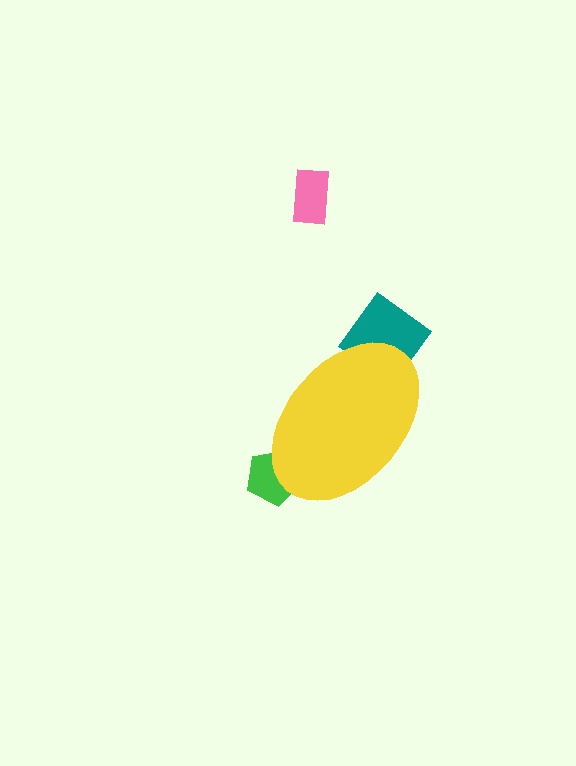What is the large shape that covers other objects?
A yellow ellipse.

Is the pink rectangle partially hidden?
No, the pink rectangle is fully visible.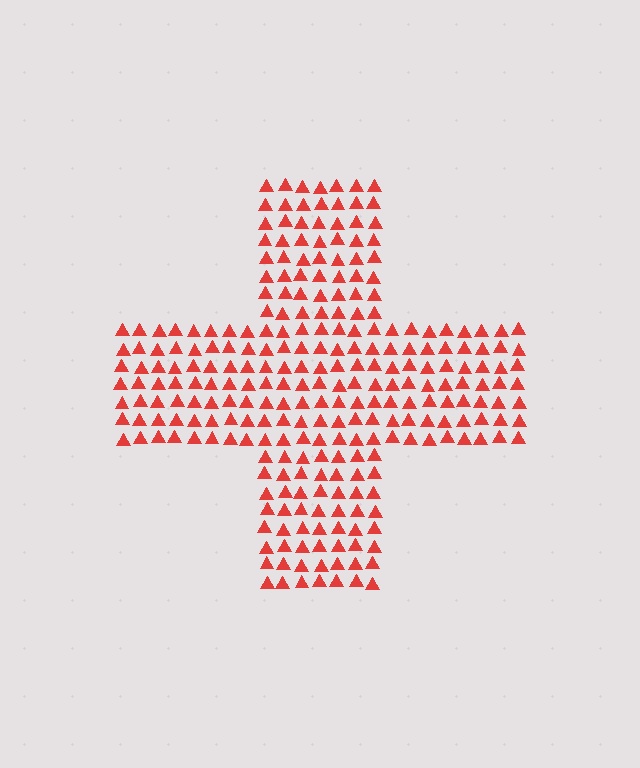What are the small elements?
The small elements are triangles.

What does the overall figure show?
The overall figure shows a cross.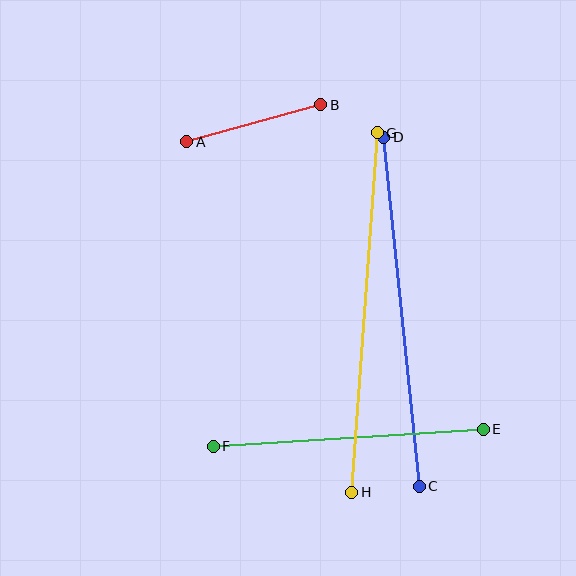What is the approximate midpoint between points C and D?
The midpoint is at approximately (402, 312) pixels.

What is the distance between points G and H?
The distance is approximately 361 pixels.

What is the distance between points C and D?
The distance is approximately 351 pixels.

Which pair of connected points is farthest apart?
Points G and H are farthest apart.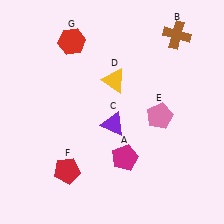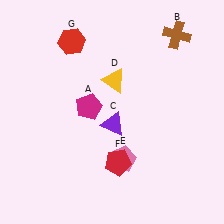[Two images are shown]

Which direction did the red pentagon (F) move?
The red pentagon (F) moved right.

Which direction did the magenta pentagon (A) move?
The magenta pentagon (A) moved up.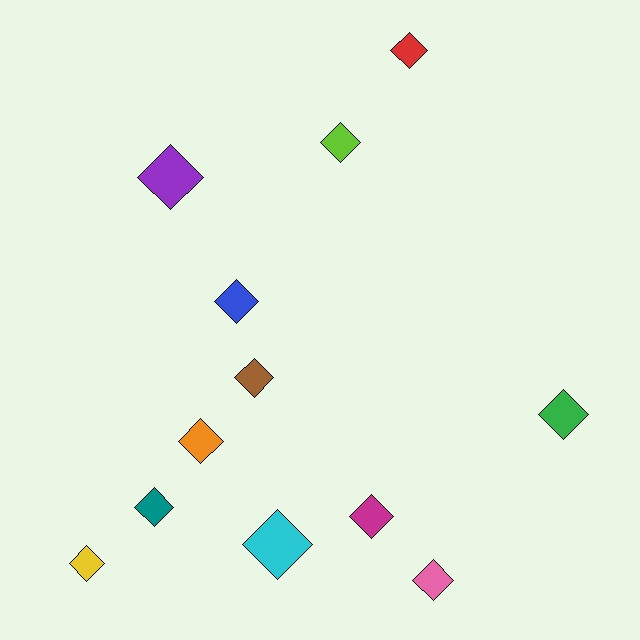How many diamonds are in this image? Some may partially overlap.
There are 12 diamonds.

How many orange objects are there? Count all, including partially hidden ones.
There is 1 orange object.